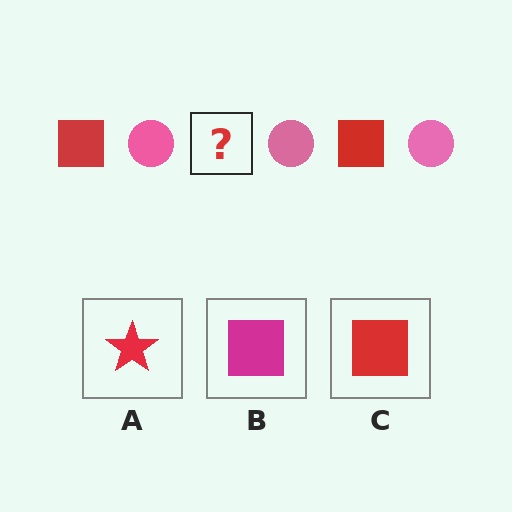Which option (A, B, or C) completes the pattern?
C.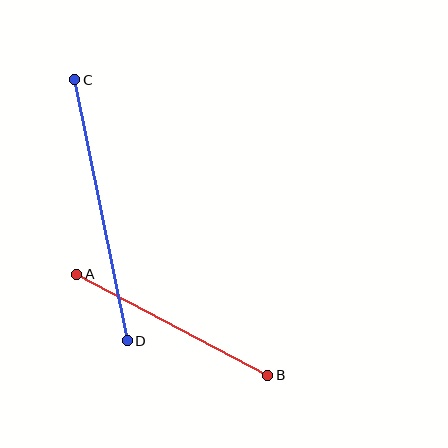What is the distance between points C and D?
The distance is approximately 266 pixels.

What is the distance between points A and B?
The distance is approximately 217 pixels.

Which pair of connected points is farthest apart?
Points C and D are farthest apart.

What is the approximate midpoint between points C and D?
The midpoint is at approximately (101, 210) pixels.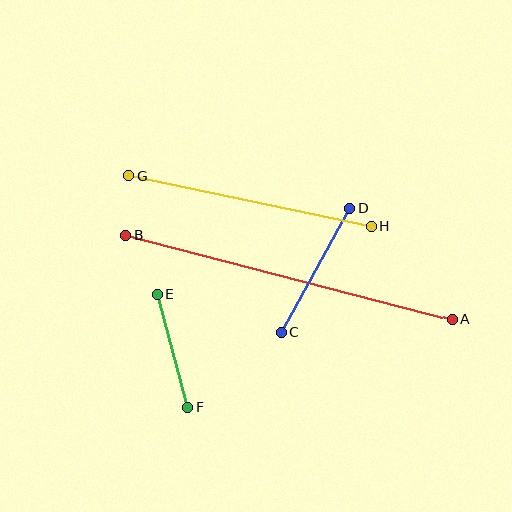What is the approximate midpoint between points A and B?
The midpoint is at approximately (289, 278) pixels.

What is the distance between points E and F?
The distance is approximately 117 pixels.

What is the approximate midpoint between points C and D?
The midpoint is at approximately (316, 270) pixels.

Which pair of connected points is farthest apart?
Points A and B are farthest apart.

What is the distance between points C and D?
The distance is approximately 141 pixels.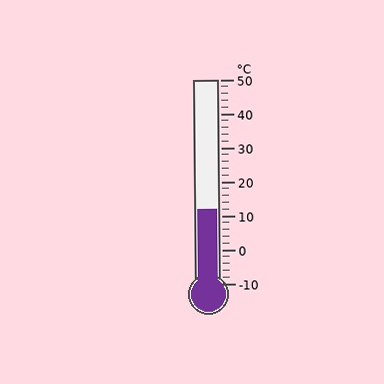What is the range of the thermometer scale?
The thermometer scale ranges from -10°C to 50°C.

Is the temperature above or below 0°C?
The temperature is above 0°C.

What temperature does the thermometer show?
The thermometer shows approximately 12°C.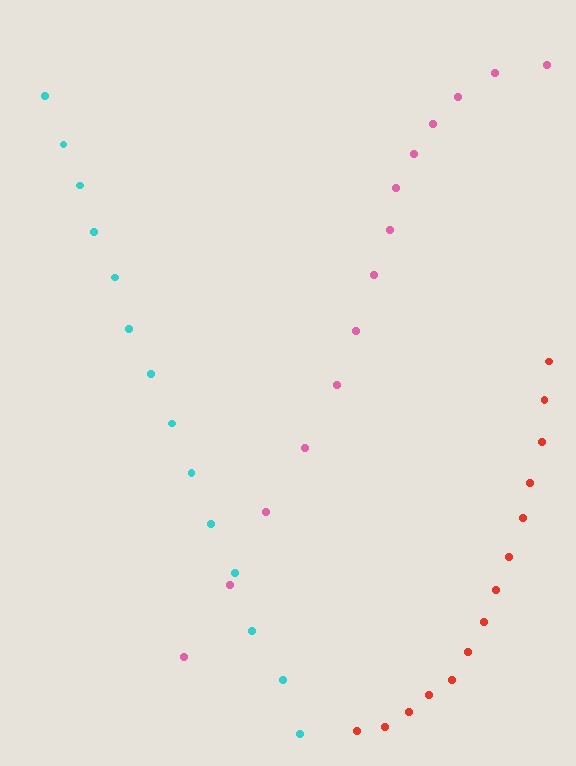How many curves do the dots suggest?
There are 3 distinct paths.